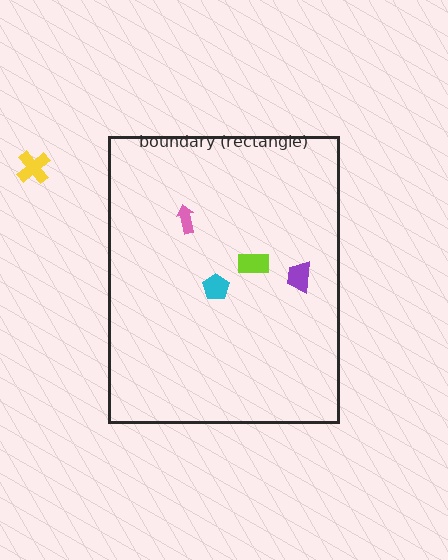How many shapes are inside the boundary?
4 inside, 1 outside.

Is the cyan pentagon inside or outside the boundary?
Inside.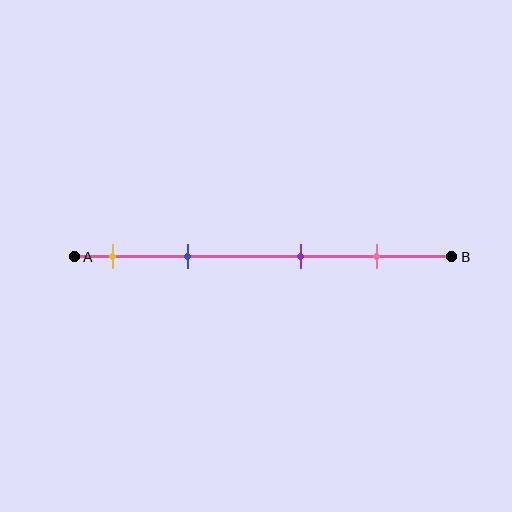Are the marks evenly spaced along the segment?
No, the marks are not evenly spaced.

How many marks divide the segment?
There are 4 marks dividing the segment.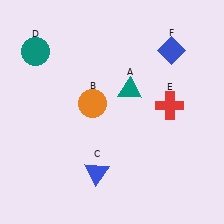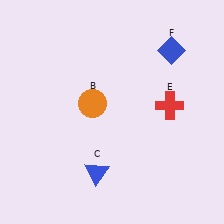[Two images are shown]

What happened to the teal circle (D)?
The teal circle (D) was removed in Image 2. It was in the top-left area of Image 1.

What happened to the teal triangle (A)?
The teal triangle (A) was removed in Image 2. It was in the top-right area of Image 1.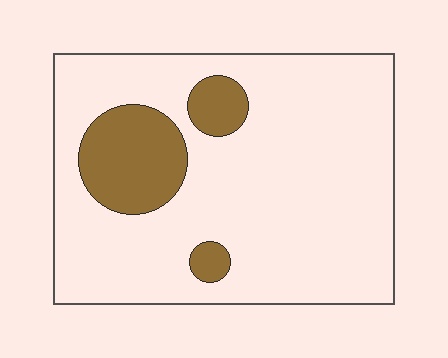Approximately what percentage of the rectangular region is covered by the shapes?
Approximately 15%.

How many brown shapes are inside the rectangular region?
3.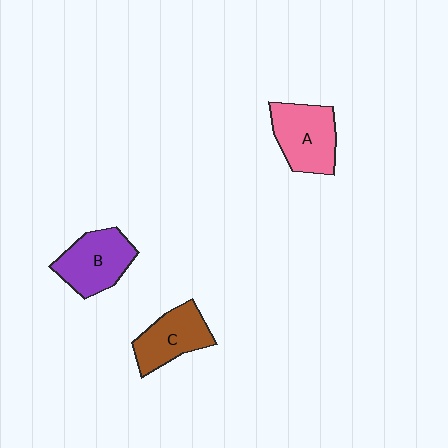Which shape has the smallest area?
Shape C (brown).